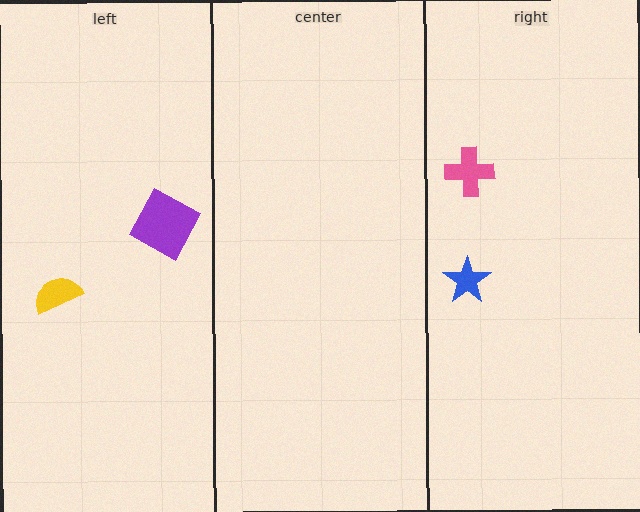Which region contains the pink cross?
The right region.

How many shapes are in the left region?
2.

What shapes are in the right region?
The pink cross, the blue star.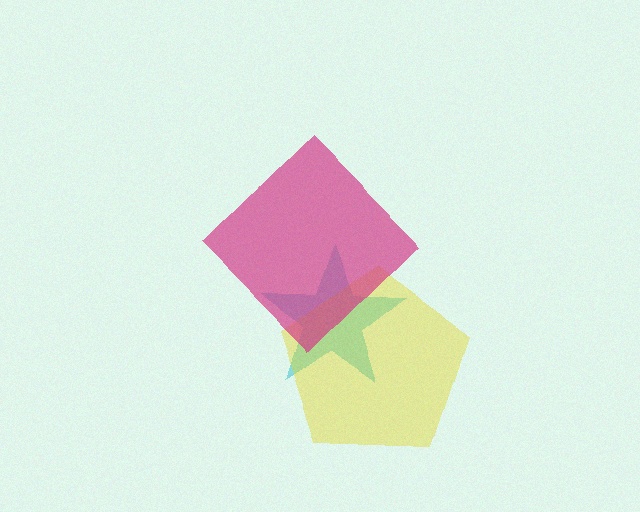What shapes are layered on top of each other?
The layered shapes are: a cyan star, a yellow pentagon, a magenta diamond.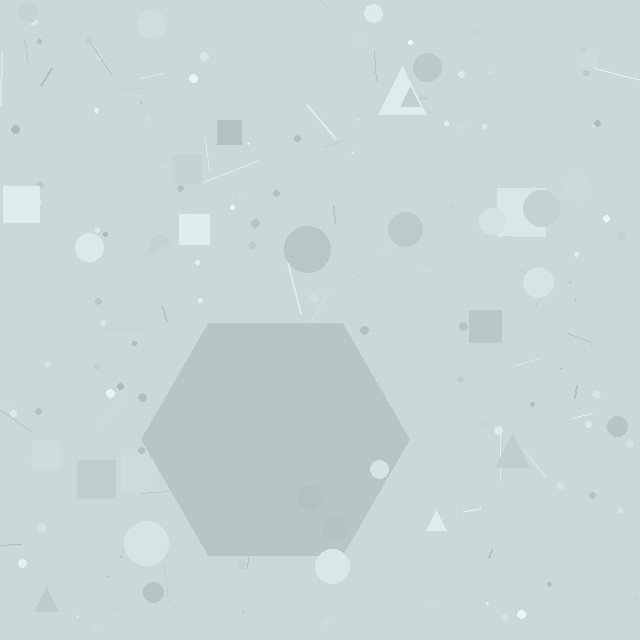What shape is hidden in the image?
A hexagon is hidden in the image.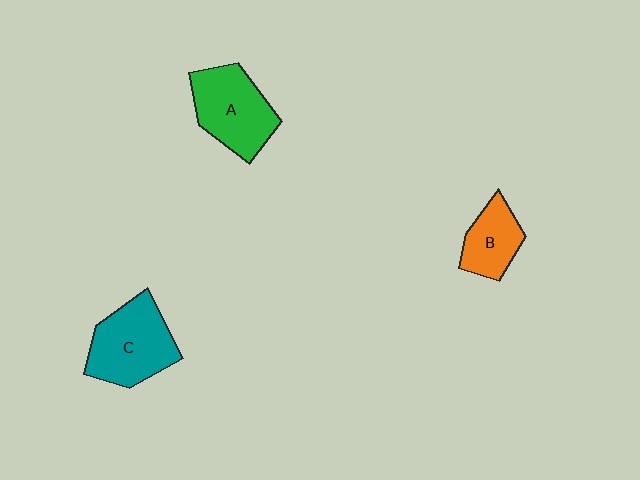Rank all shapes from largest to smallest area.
From largest to smallest: C (teal), A (green), B (orange).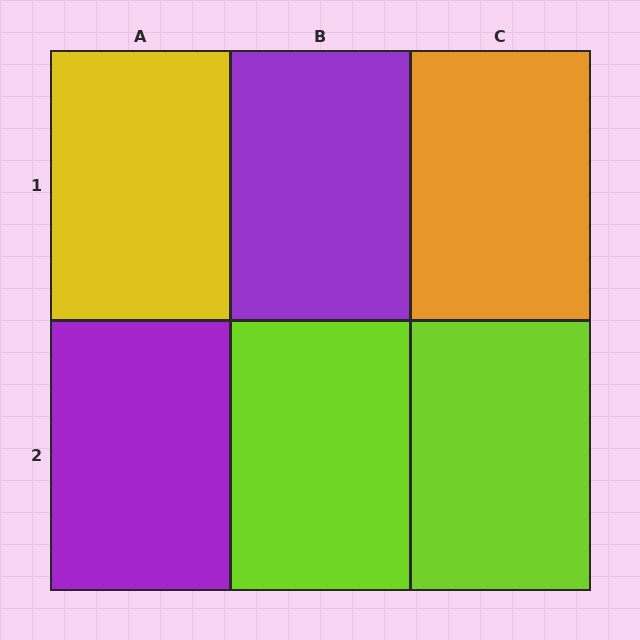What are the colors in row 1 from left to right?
Yellow, purple, orange.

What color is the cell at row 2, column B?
Lime.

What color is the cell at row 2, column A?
Purple.